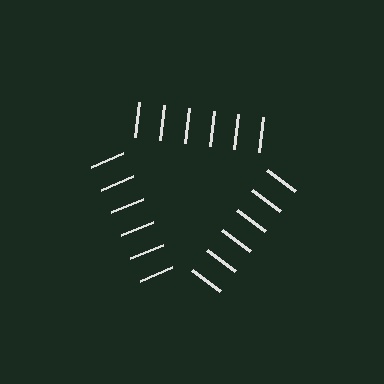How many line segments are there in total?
18 — 6 along each of the 3 edges.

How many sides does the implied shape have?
3 sides — the line-ends trace a triangle.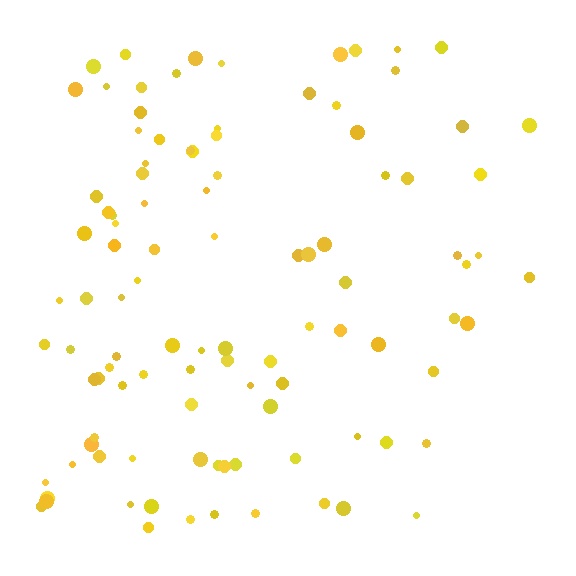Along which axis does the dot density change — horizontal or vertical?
Horizontal.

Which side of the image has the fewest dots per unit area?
The right.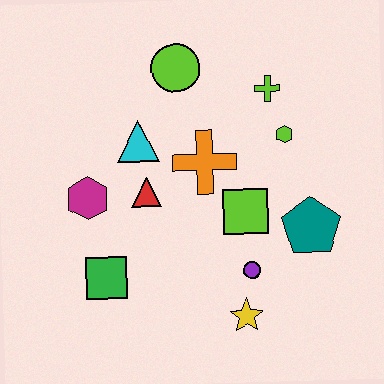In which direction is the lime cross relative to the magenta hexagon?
The lime cross is to the right of the magenta hexagon.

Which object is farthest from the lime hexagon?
The green square is farthest from the lime hexagon.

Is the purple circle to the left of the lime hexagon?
Yes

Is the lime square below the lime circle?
Yes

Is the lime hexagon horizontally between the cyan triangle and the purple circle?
No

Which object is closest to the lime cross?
The lime hexagon is closest to the lime cross.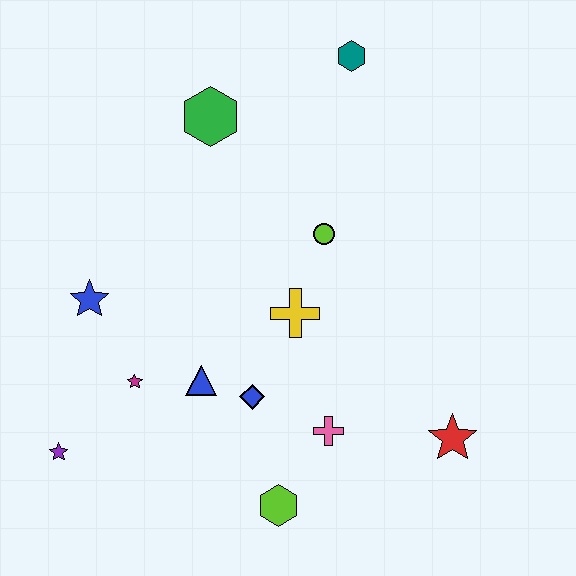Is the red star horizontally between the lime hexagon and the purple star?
No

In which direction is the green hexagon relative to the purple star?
The green hexagon is above the purple star.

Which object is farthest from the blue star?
The red star is farthest from the blue star.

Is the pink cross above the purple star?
Yes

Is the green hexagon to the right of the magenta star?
Yes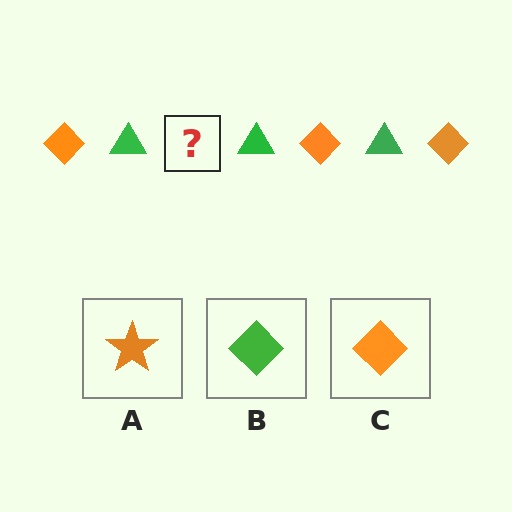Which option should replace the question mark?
Option C.